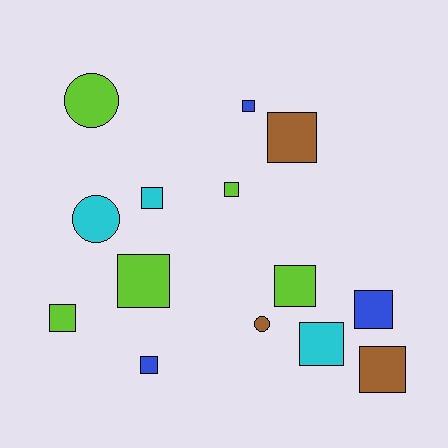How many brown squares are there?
There are 2 brown squares.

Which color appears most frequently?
Lime, with 5 objects.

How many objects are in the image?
There are 14 objects.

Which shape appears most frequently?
Square, with 11 objects.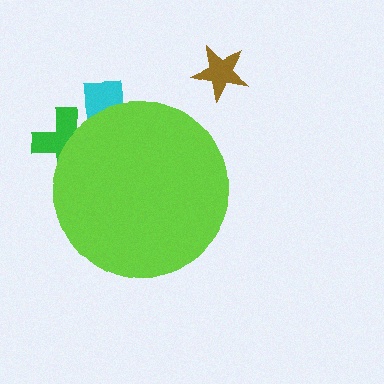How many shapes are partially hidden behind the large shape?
2 shapes are partially hidden.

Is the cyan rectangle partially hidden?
Yes, the cyan rectangle is partially hidden behind the lime circle.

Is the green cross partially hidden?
Yes, the green cross is partially hidden behind the lime circle.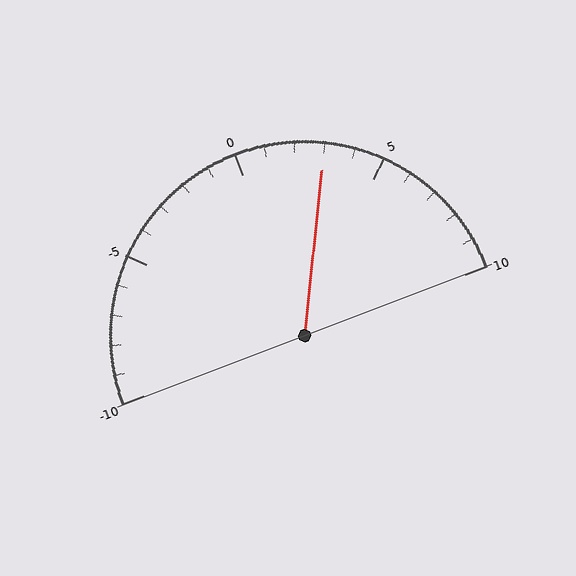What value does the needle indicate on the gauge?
The needle indicates approximately 3.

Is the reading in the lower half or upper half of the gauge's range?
The reading is in the upper half of the range (-10 to 10).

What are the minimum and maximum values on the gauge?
The gauge ranges from -10 to 10.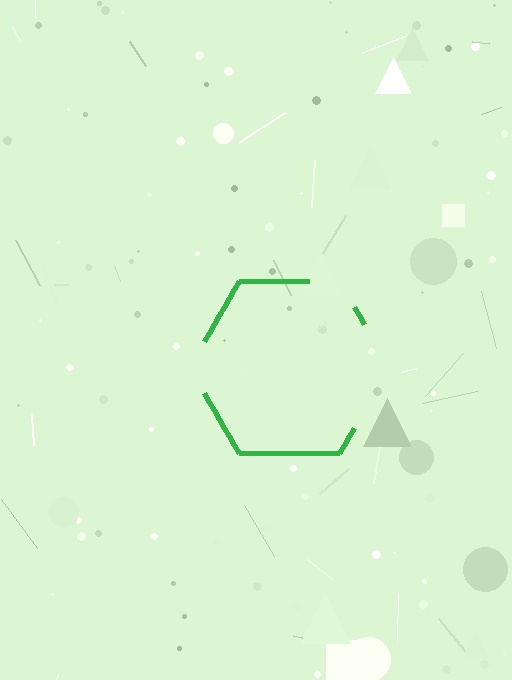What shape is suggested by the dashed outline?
The dashed outline suggests a hexagon.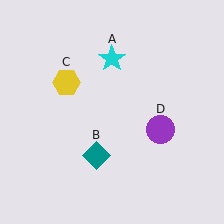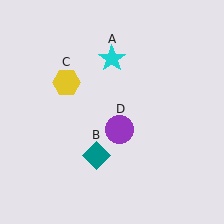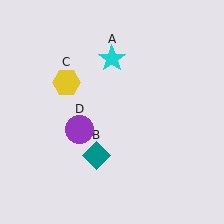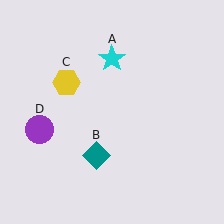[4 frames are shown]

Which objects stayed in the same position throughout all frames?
Cyan star (object A) and teal diamond (object B) and yellow hexagon (object C) remained stationary.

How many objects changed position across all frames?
1 object changed position: purple circle (object D).